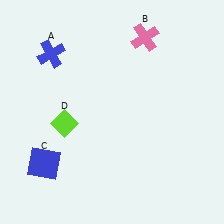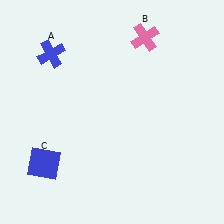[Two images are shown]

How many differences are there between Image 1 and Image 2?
There is 1 difference between the two images.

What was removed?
The lime diamond (D) was removed in Image 2.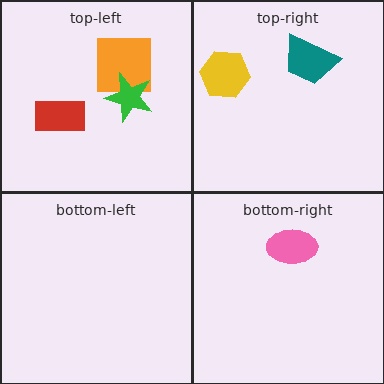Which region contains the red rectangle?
The top-left region.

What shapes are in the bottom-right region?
The pink ellipse.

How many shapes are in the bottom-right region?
1.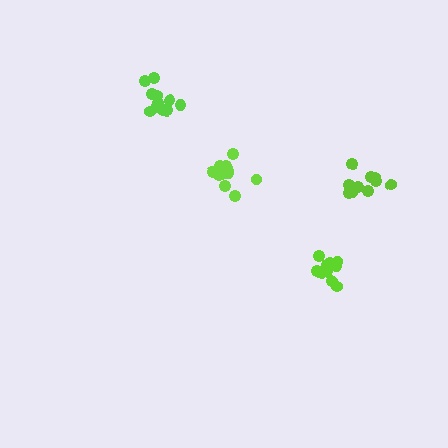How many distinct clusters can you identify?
There are 4 distinct clusters.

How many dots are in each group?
Group 1: 12 dots, Group 2: 13 dots, Group 3: 10 dots, Group 4: 10 dots (45 total).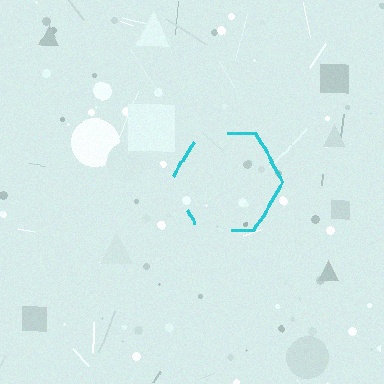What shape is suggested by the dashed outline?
The dashed outline suggests a hexagon.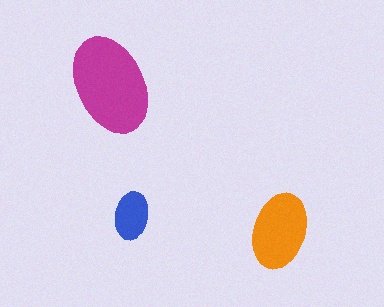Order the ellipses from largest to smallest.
the magenta one, the orange one, the blue one.